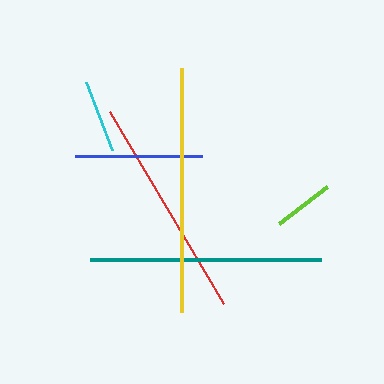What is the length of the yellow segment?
The yellow segment is approximately 244 pixels long.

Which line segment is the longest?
The yellow line is the longest at approximately 244 pixels.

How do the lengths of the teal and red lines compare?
The teal and red lines are approximately the same length.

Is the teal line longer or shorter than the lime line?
The teal line is longer than the lime line.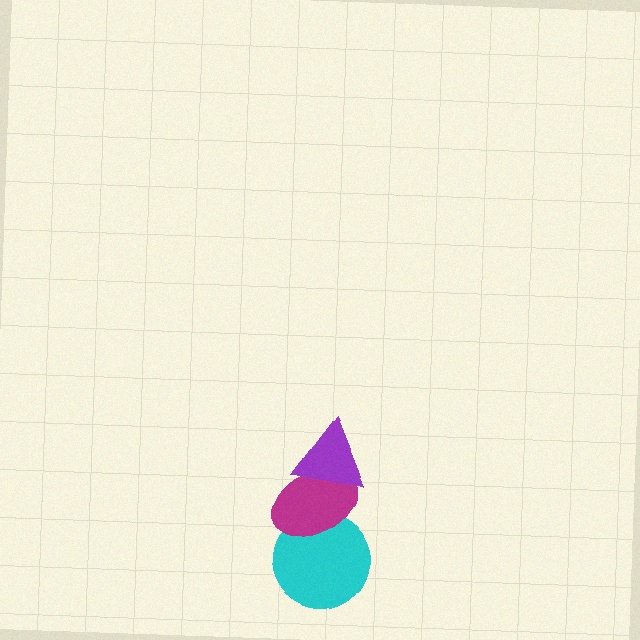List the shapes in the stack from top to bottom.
From top to bottom: the purple triangle, the magenta ellipse, the cyan circle.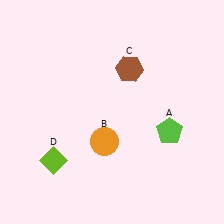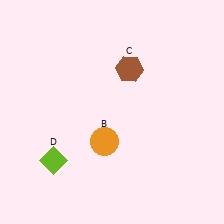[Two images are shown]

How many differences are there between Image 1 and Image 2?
There is 1 difference between the two images.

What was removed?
The lime pentagon (A) was removed in Image 2.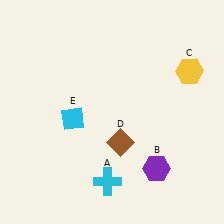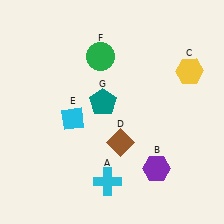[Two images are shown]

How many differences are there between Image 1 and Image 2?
There are 2 differences between the two images.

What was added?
A green circle (F), a teal pentagon (G) were added in Image 2.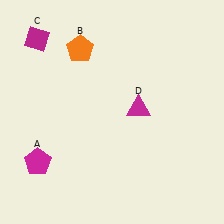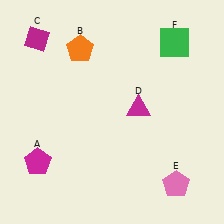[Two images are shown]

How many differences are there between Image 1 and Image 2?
There are 2 differences between the two images.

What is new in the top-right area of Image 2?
A green square (F) was added in the top-right area of Image 2.